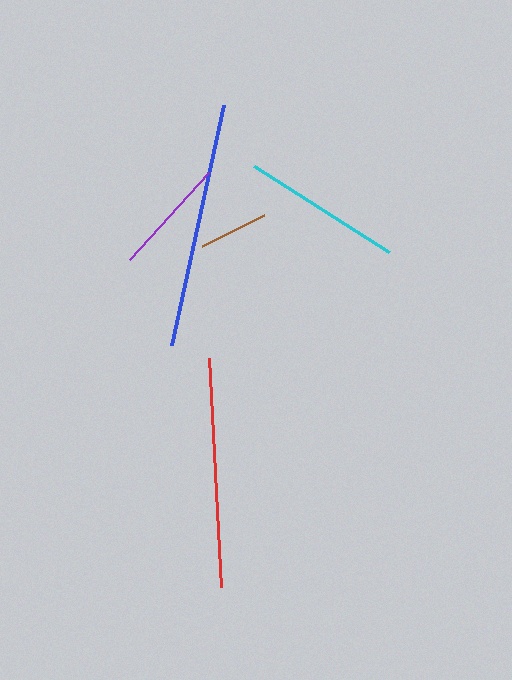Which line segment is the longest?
The blue line is the longest at approximately 245 pixels.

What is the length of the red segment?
The red segment is approximately 229 pixels long.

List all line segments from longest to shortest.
From longest to shortest: blue, red, cyan, purple, brown.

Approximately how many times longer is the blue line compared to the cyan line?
The blue line is approximately 1.5 times the length of the cyan line.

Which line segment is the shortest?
The brown line is the shortest at approximately 69 pixels.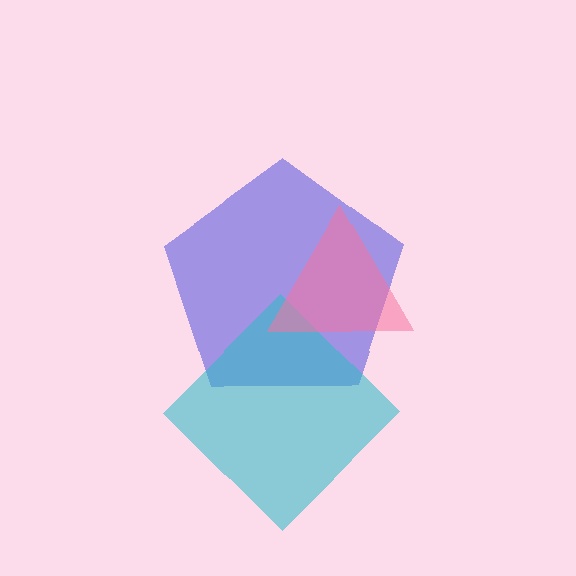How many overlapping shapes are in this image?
There are 3 overlapping shapes in the image.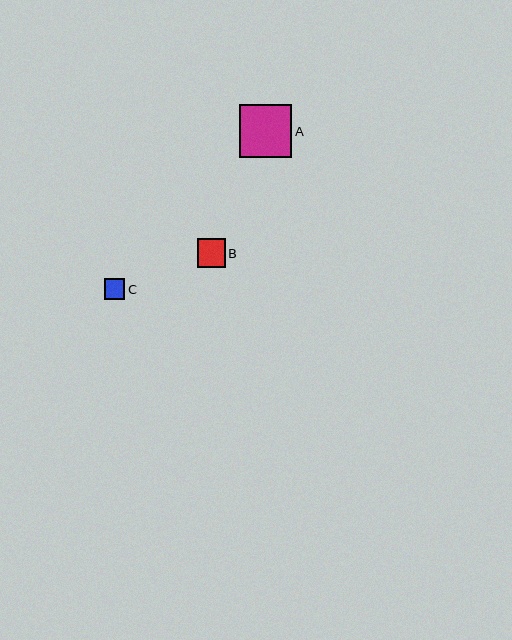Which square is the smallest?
Square C is the smallest with a size of approximately 21 pixels.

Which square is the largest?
Square A is the largest with a size of approximately 52 pixels.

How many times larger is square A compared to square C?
Square A is approximately 2.5 times the size of square C.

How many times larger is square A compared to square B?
Square A is approximately 1.8 times the size of square B.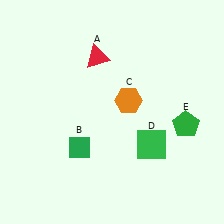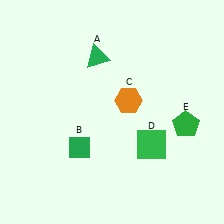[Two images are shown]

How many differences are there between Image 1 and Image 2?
There is 1 difference between the two images.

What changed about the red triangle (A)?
In Image 1, A is red. In Image 2, it changed to green.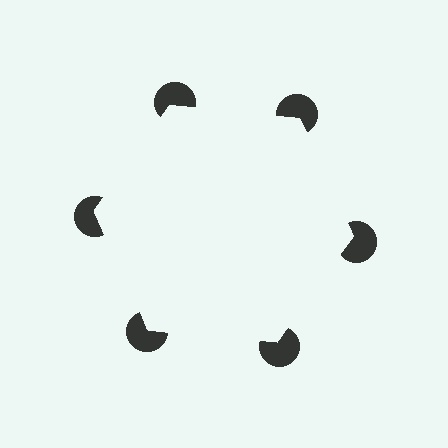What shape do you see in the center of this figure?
An illusory hexagon — its edges are inferred from the aligned wedge cuts in the pac-man discs, not physically drawn.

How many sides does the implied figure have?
6 sides.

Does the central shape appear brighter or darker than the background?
It typically appears slightly brighter than the background, even though no actual brightness change is drawn.